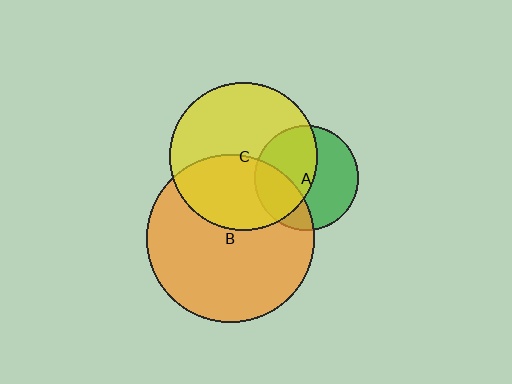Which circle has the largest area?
Circle B (orange).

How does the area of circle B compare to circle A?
Approximately 2.6 times.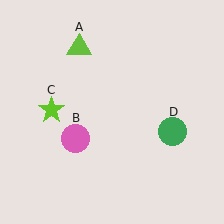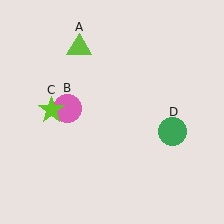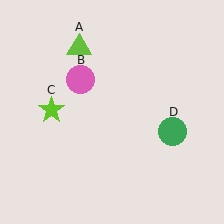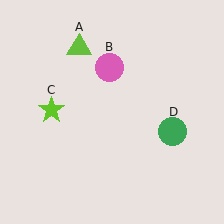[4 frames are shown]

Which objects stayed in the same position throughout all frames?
Lime triangle (object A) and lime star (object C) and green circle (object D) remained stationary.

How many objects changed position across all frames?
1 object changed position: pink circle (object B).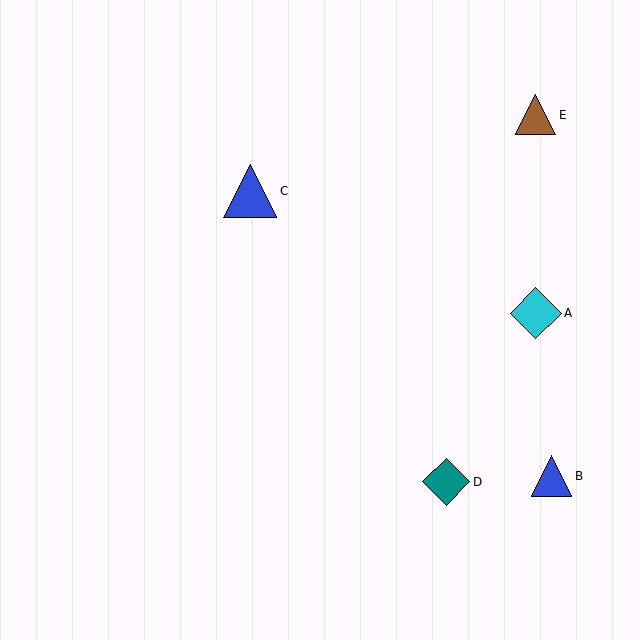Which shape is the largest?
The blue triangle (labeled C) is the largest.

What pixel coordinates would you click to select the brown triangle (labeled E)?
Click at (536, 115) to select the brown triangle E.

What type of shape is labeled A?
Shape A is a cyan diamond.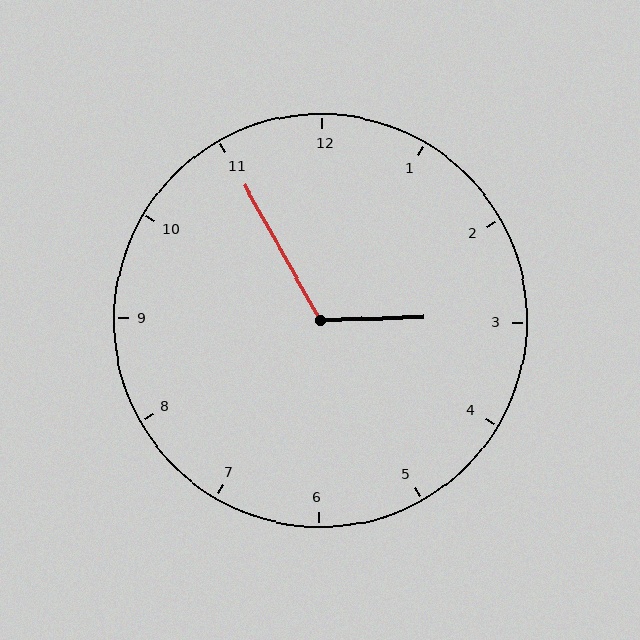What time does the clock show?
2:55.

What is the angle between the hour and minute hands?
Approximately 118 degrees.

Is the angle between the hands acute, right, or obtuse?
It is obtuse.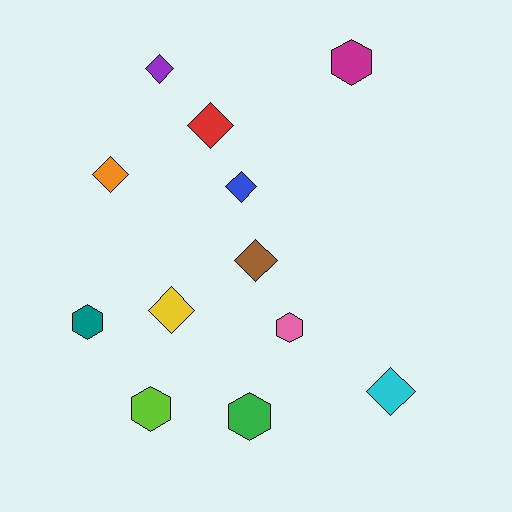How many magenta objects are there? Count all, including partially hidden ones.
There is 1 magenta object.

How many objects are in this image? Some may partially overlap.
There are 12 objects.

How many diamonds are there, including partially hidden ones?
There are 7 diamonds.